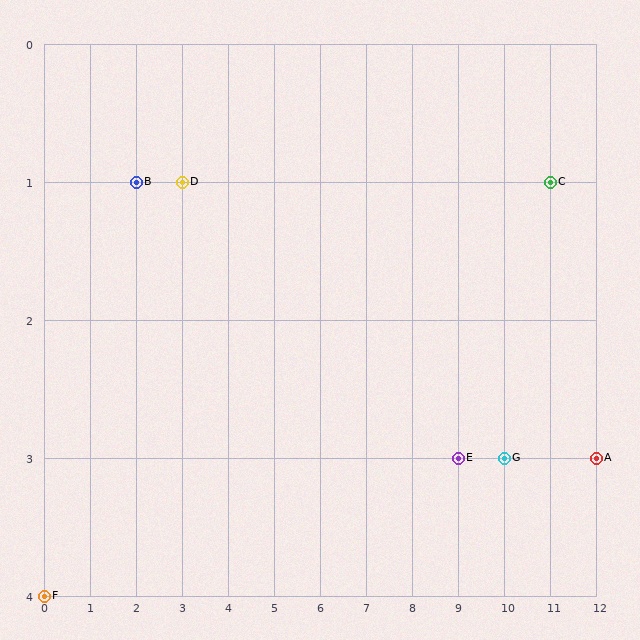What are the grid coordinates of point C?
Point C is at grid coordinates (11, 1).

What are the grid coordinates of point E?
Point E is at grid coordinates (9, 3).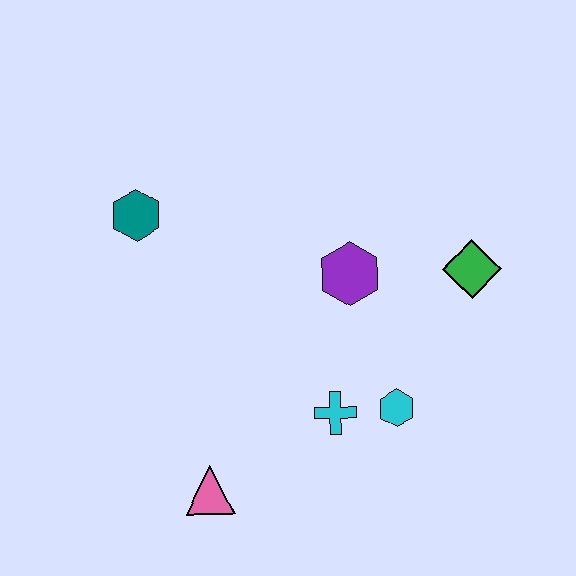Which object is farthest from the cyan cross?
The teal hexagon is farthest from the cyan cross.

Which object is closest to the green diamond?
The purple hexagon is closest to the green diamond.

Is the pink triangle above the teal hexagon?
No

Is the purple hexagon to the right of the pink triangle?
Yes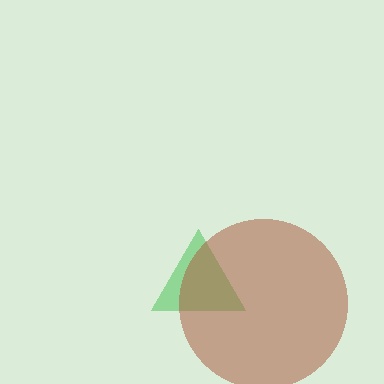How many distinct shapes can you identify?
There are 2 distinct shapes: a green triangle, a brown circle.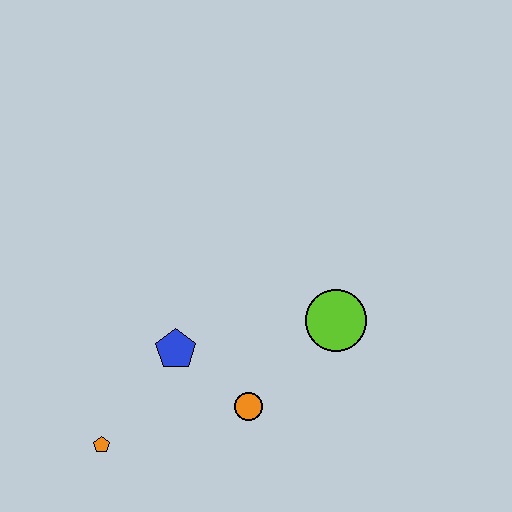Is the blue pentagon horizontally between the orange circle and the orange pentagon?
Yes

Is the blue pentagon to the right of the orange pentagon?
Yes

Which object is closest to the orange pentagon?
The blue pentagon is closest to the orange pentagon.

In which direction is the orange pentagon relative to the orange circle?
The orange pentagon is to the left of the orange circle.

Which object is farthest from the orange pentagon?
The lime circle is farthest from the orange pentagon.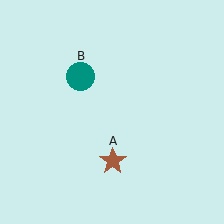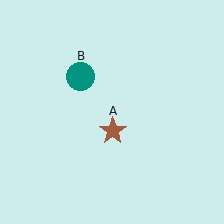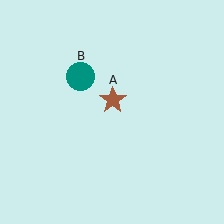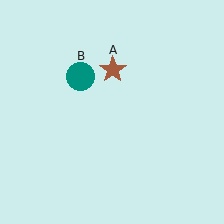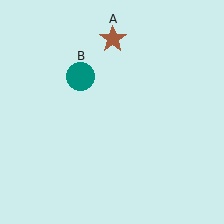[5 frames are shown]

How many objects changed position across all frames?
1 object changed position: brown star (object A).